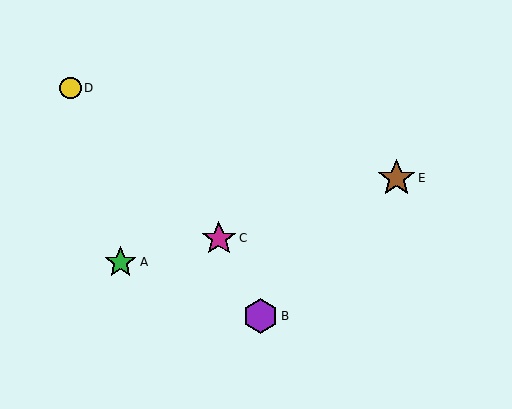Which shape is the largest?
The brown star (labeled E) is the largest.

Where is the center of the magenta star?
The center of the magenta star is at (219, 238).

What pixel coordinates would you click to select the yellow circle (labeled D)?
Click at (70, 88) to select the yellow circle D.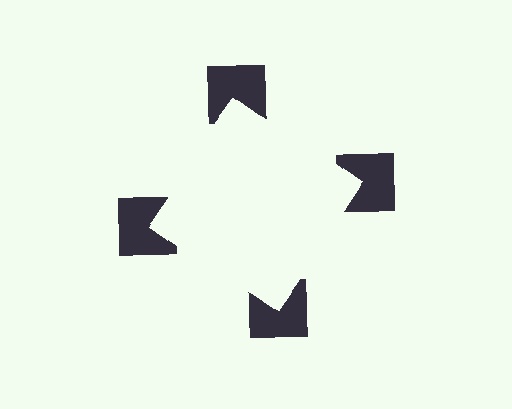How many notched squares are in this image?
There are 4 — one at each vertex of the illusory square.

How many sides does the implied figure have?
4 sides.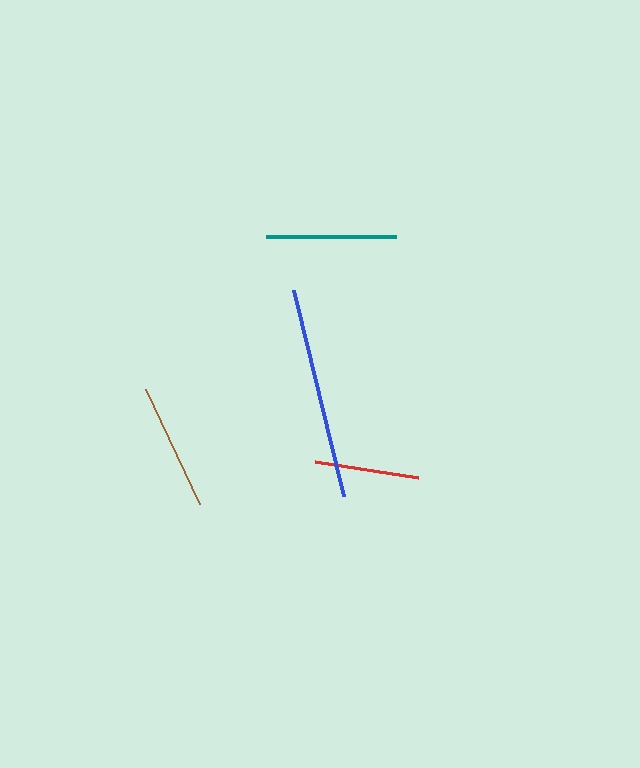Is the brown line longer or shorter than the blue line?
The blue line is longer than the brown line.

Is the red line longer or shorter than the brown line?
The brown line is longer than the red line.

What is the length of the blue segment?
The blue segment is approximately 213 pixels long.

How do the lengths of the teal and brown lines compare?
The teal and brown lines are approximately the same length.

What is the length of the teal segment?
The teal segment is approximately 130 pixels long.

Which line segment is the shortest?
The red line is the shortest at approximately 104 pixels.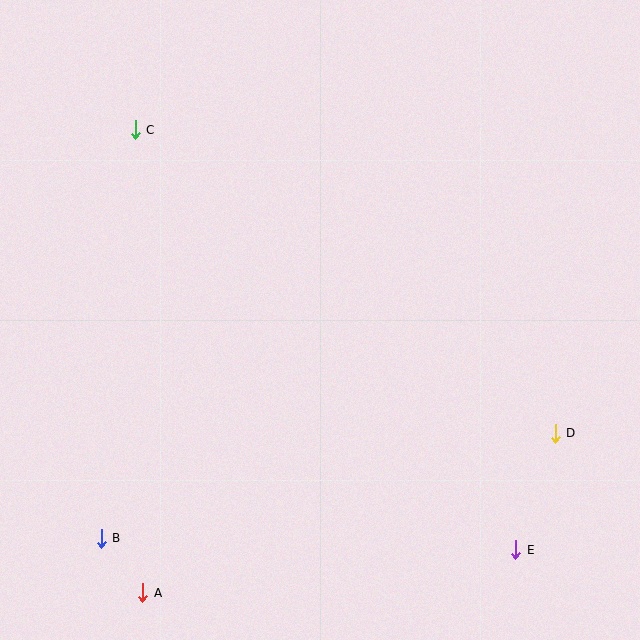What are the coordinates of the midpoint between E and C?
The midpoint between E and C is at (325, 340).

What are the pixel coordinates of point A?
Point A is at (143, 593).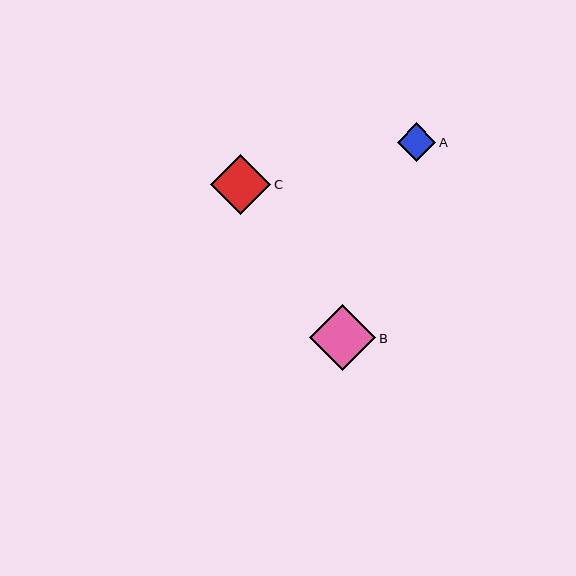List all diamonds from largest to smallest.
From largest to smallest: B, C, A.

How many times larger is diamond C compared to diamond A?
Diamond C is approximately 1.6 times the size of diamond A.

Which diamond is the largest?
Diamond B is the largest with a size of approximately 67 pixels.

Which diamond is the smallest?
Diamond A is the smallest with a size of approximately 38 pixels.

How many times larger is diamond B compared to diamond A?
Diamond B is approximately 1.7 times the size of diamond A.